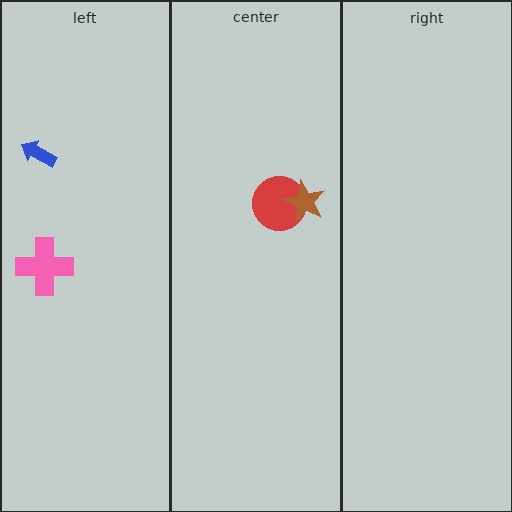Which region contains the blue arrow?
The left region.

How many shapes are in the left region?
2.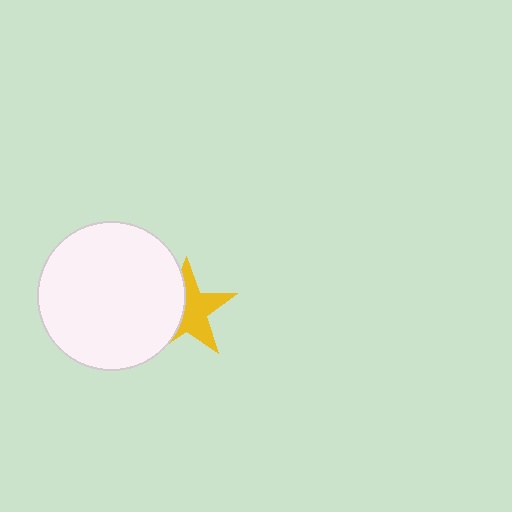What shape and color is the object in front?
The object in front is a white circle.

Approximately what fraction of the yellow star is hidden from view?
Roughly 43% of the yellow star is hidden behind the white circle.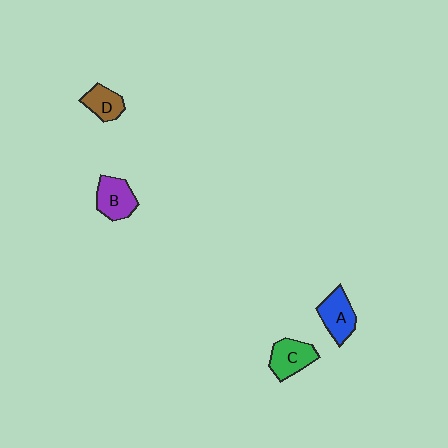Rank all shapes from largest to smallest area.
From largest to smallest: C (green), B (purple), A (blue), D (brown).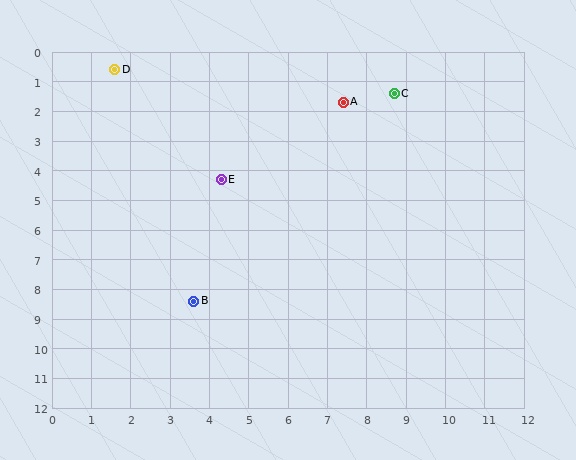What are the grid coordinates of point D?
Point D is at approximately (1.6, 0.6).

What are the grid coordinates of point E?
Point E is at approximately (4.3, 4.3).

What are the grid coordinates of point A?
Point A is at approximately (7.4, 1.7).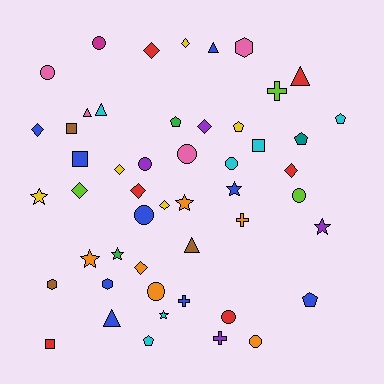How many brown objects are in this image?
There are 3 brown objects.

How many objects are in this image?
There are 50 objects.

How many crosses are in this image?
There are 4 crosses.